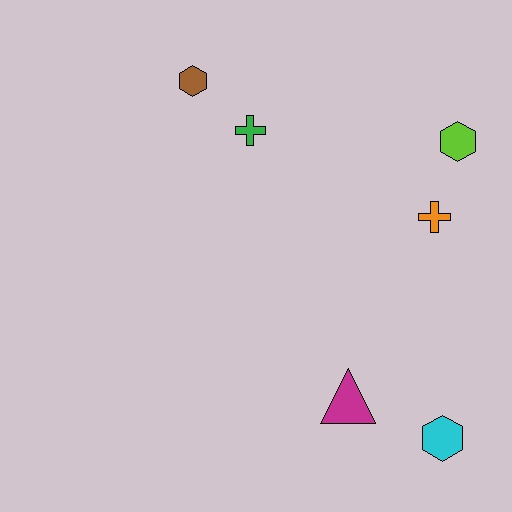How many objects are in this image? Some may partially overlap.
There are 6 objects.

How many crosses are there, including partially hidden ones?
There are 2 crosses.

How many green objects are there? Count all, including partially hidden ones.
There is 1 green object.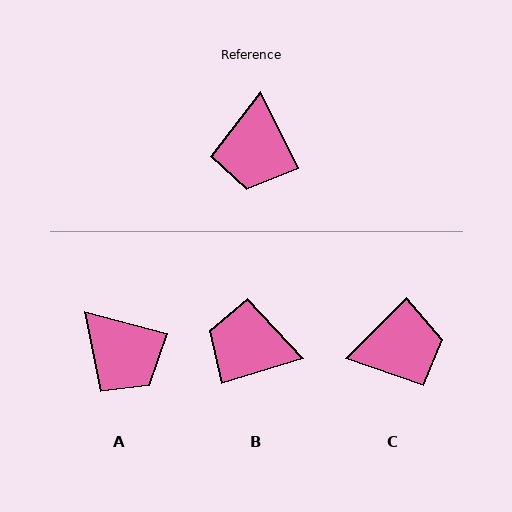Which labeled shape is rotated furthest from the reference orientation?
C, about 109 degrees away.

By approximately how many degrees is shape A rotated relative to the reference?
Approximately 49 degrees counter-clockwise.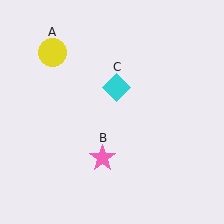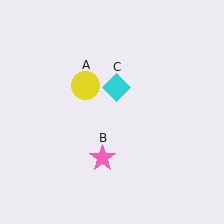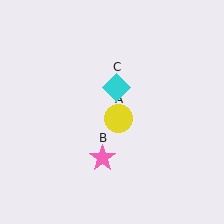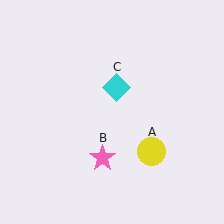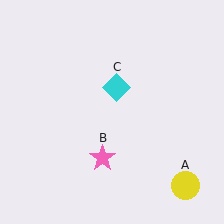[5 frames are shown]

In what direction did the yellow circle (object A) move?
The yellow circle (object A) moved down and to the right.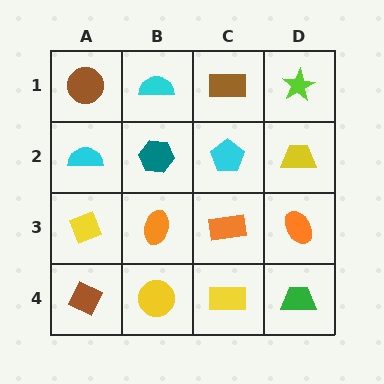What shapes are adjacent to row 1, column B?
A teal hexagon (row 2, column B), a brown circle (row 1, column A), a brown rectangle (row 1, column C).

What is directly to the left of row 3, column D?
An orange rectangle.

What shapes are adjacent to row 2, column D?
A lime star (row 1, column D), an orange ellipse (row 3, column D), a cyan pentagon (row 2, column C).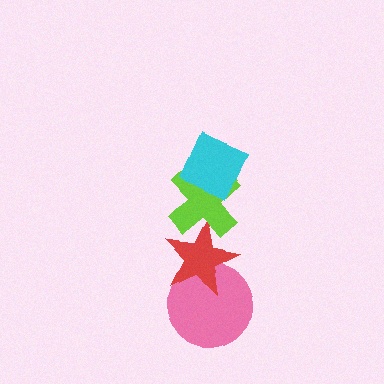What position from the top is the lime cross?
The lime cross is 2nd from the top.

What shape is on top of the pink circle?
The red star is on top of the pink circle.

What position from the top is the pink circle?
The pink circle is 4th from the top.